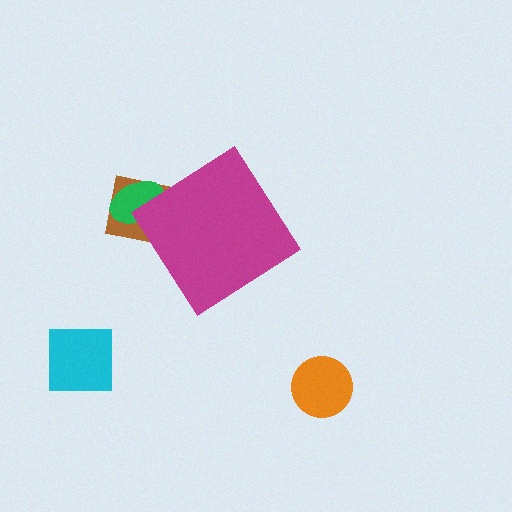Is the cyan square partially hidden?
No, the cyan square is fully visible.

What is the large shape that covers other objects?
A magenta diamond.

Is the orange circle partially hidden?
No, the orange circle is fully visible.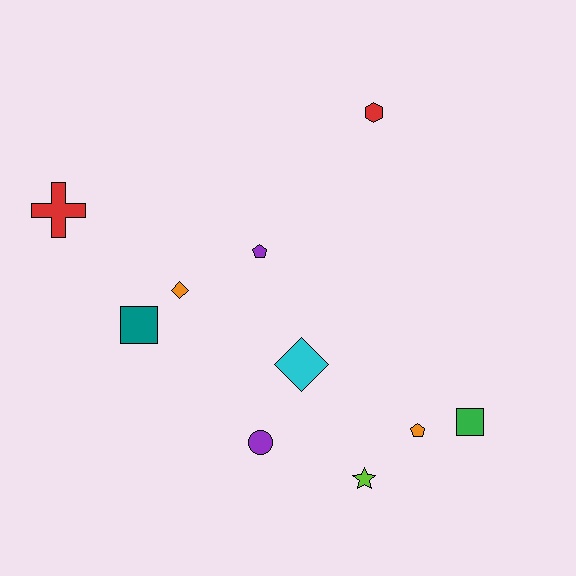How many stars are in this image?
There is 1 star.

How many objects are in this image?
There are 10 objects.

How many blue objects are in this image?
There are no blue objects.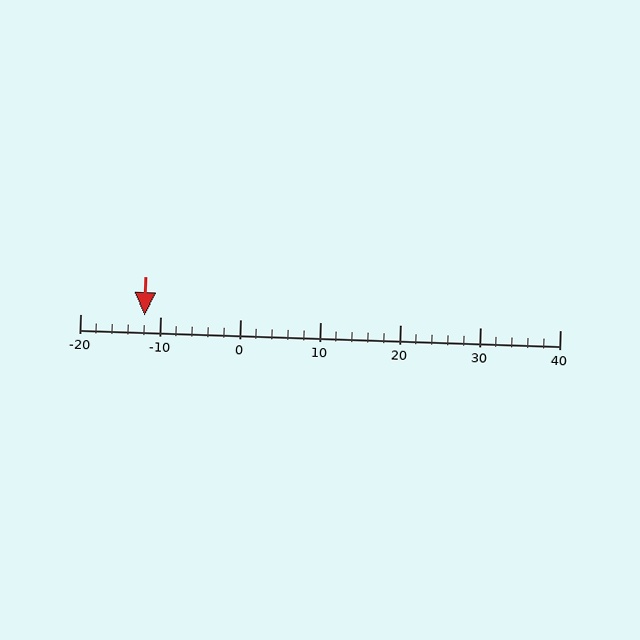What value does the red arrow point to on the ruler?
The red arrow points to approximately -12.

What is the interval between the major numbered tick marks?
The major tick marks are spaced 10 units apart.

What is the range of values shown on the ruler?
The ruler shows values from -20 to 40.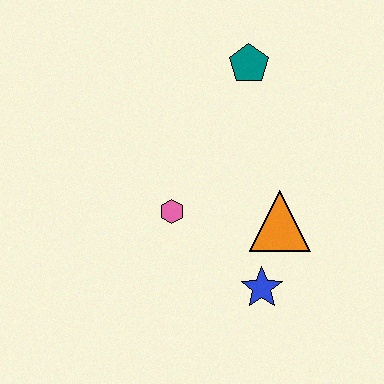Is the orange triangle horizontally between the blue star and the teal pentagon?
No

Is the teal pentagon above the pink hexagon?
Yes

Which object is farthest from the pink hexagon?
The teal pentagon is farthest from the pink hexagon.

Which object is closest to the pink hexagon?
The orange triangle is closest to the pink hexagon.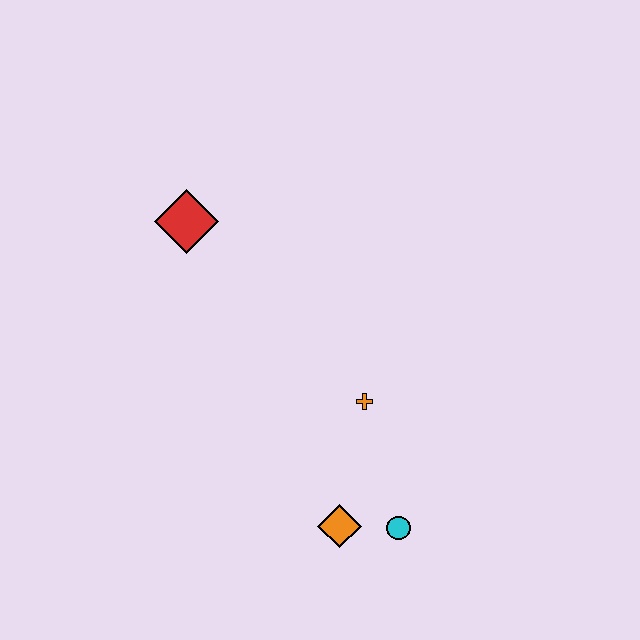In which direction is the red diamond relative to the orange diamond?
The red diamond is above the orange diamond.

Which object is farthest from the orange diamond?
The red diamond is farthest from the orange diamond.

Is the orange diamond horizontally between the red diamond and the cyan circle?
Yes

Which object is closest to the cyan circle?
The orange diamond is closest to the cyan circle.